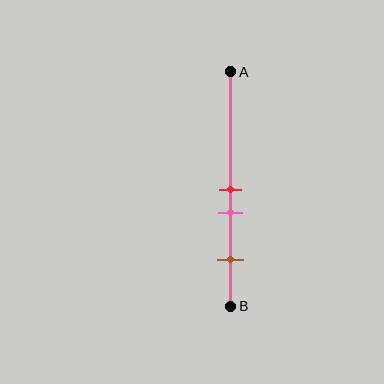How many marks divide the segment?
There are 3 marks dividing the segment.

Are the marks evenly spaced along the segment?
No, the marks are not evenly spaced.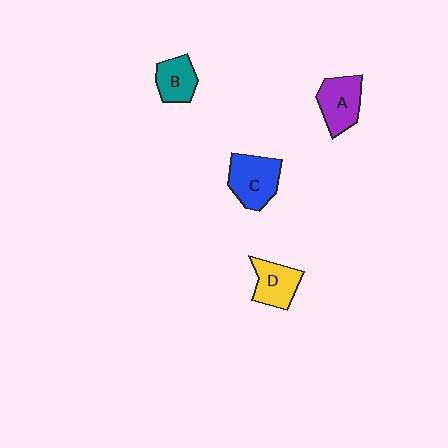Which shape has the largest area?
Shape C (blue).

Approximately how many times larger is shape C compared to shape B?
Approximately 1.4 times.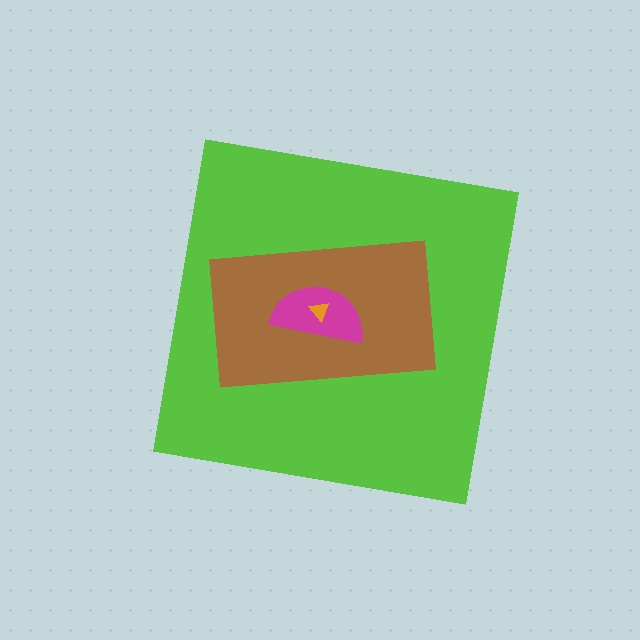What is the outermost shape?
The lime square.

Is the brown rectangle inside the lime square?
Yes.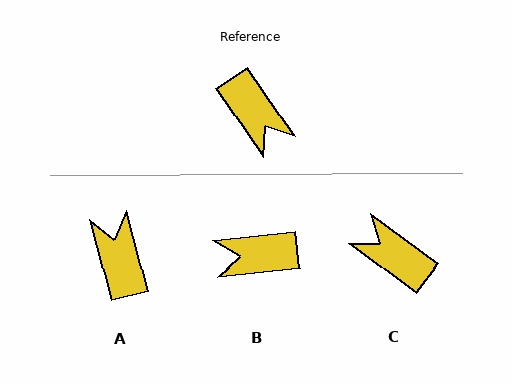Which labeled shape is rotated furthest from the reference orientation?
C, about 161 degrees away.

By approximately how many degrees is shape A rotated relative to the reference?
Approximately 160 degrees counter-clockwise.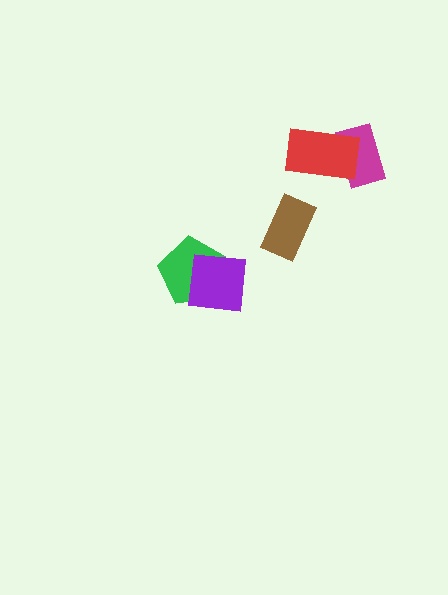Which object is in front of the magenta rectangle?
The red rectangle is in front of the magenta rectangle.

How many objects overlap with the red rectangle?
1 object overlaps with the red rectangle.